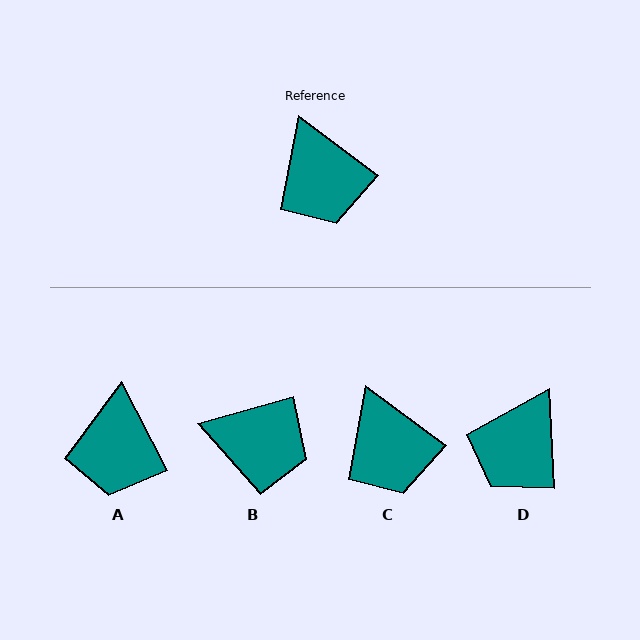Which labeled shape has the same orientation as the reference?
C.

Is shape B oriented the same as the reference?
No, it is off by about 52 degrees.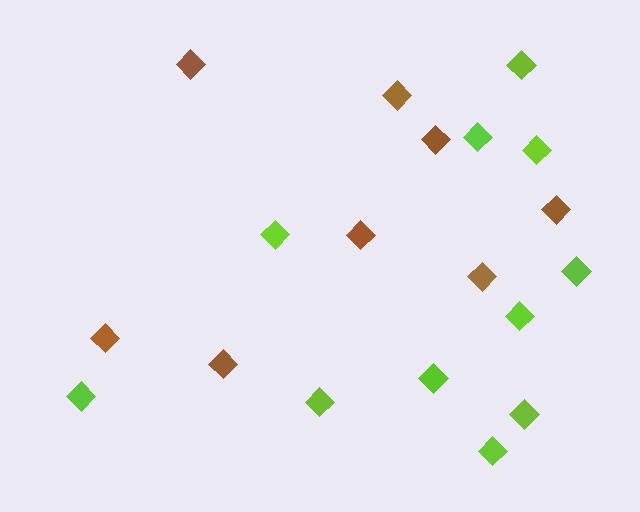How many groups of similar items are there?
There are 2 groups: one group of brown diamonds (8) and one group of lime diamonds (11).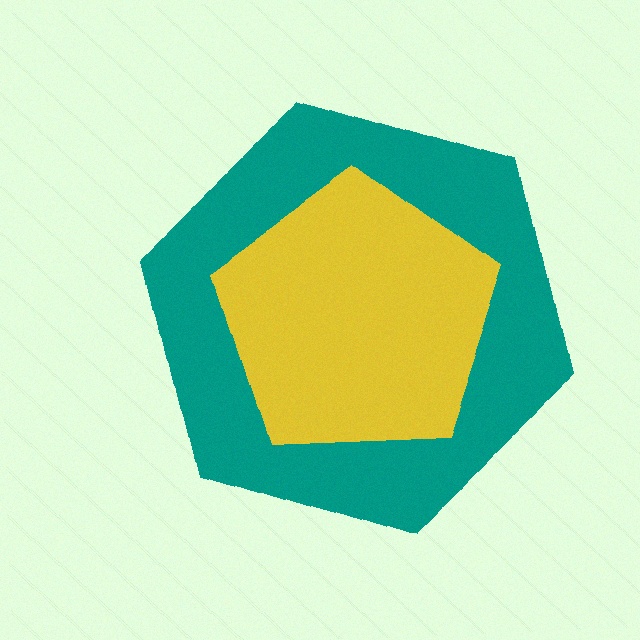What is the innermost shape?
The yellow pentagon.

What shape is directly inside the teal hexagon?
The yellow pentagon.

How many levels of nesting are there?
2.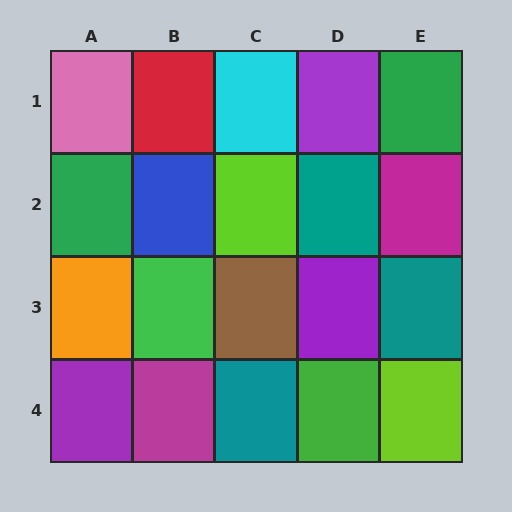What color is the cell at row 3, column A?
Orange.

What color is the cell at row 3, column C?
Brown.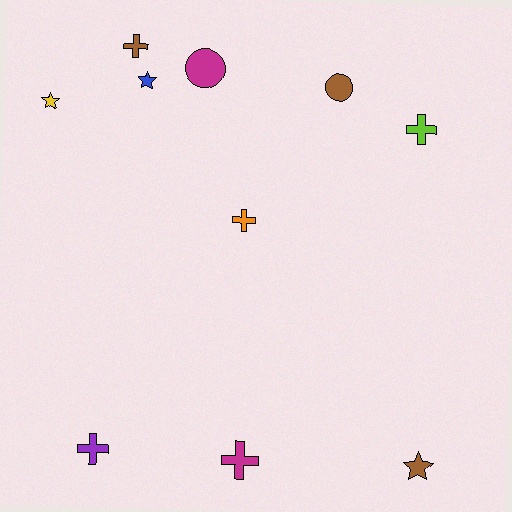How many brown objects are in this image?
There are 3 brown objects.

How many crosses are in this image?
There are 5 crosses.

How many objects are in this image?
There are 10 objects.